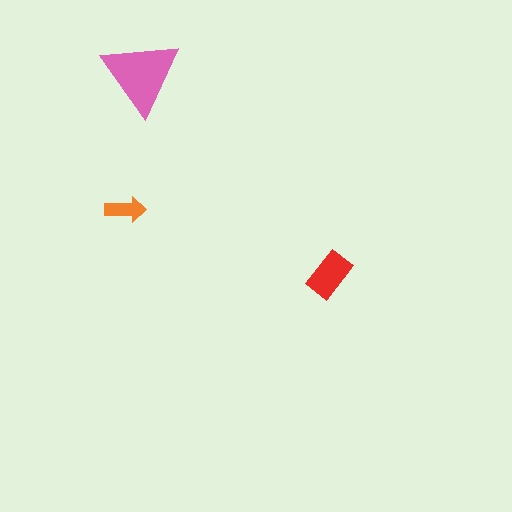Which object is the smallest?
The orange arrow.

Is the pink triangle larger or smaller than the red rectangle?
Larger.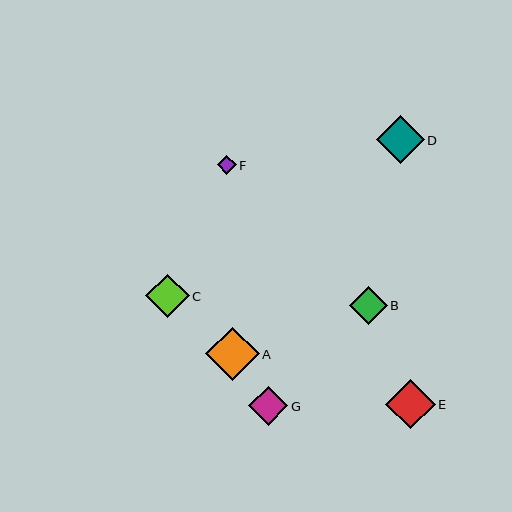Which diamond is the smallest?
Diamond F is the smallest with a size of approximately 19 pixels.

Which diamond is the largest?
Diamond A is the largest with a size of approximately 54 pixels.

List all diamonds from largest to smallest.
From largest to smallest: A, E, D, C, G, B, F.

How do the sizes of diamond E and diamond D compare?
Diamond E and diamond D are approximately the same size.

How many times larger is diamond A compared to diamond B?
Diamond A is approximately 1.4 times the size of diamond B.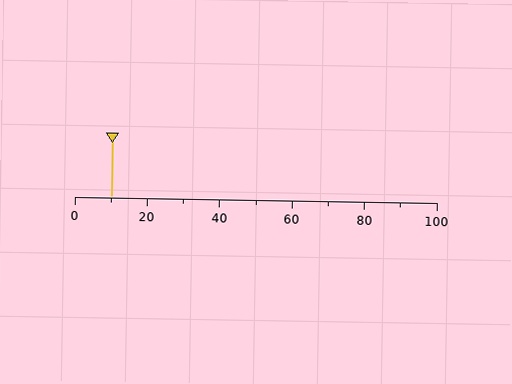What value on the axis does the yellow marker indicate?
The marker indicates approximately 10.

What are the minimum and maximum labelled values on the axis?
The axis runs from 0 to 100.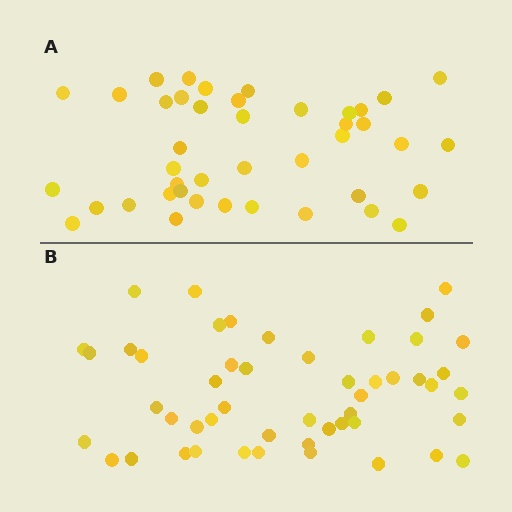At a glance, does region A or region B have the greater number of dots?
Region B (the bottom region) has more dots.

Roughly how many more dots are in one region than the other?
Region B has roughly 8 or so more dots than region A.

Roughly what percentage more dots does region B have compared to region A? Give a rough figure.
About 20% more.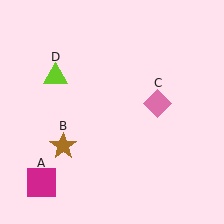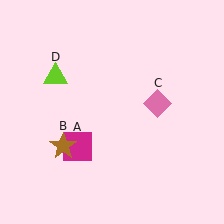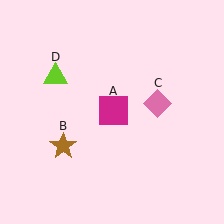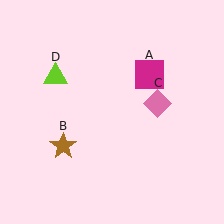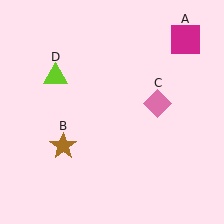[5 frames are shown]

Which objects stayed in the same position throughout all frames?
Brown star (object B) and pink diamond (object C) and lime triangle (object D) remained stationary.